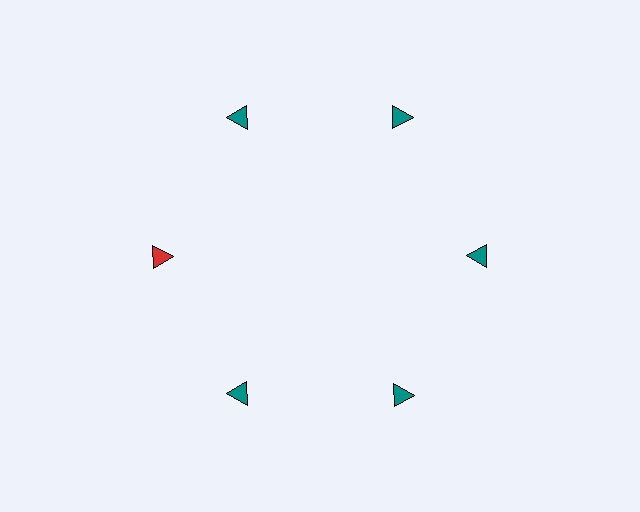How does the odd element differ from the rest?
It has a different color: red instead of teal.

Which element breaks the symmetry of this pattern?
The red triangle at roughly the 9 o'clock position breaks the symmetry. All other shapes are teal triangles.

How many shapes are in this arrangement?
There are 6 shapes arranged in a ring pattern.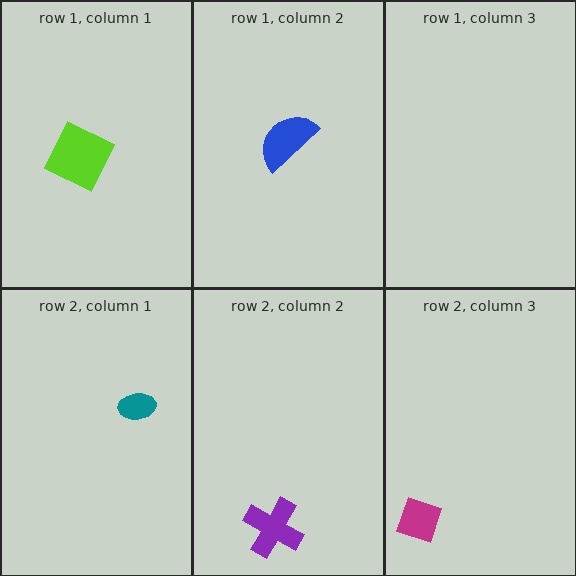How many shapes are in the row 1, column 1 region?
1.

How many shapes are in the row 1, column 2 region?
1.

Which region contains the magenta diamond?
The row 2, column 3 region.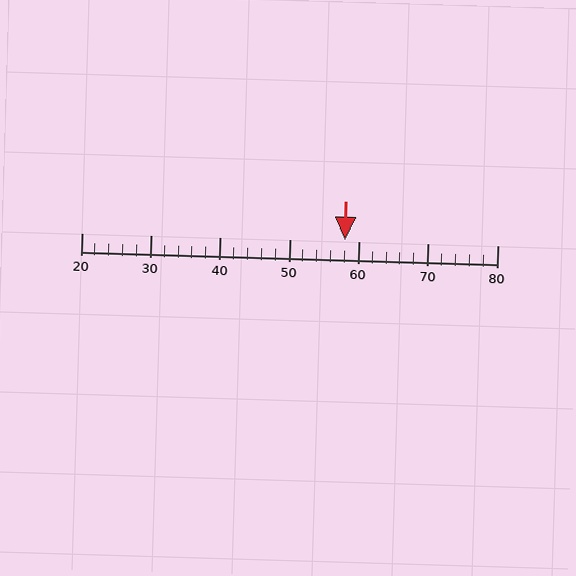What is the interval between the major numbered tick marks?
The major tick marks are spaced 10 units apart.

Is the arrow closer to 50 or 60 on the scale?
The arrow is closer to 60.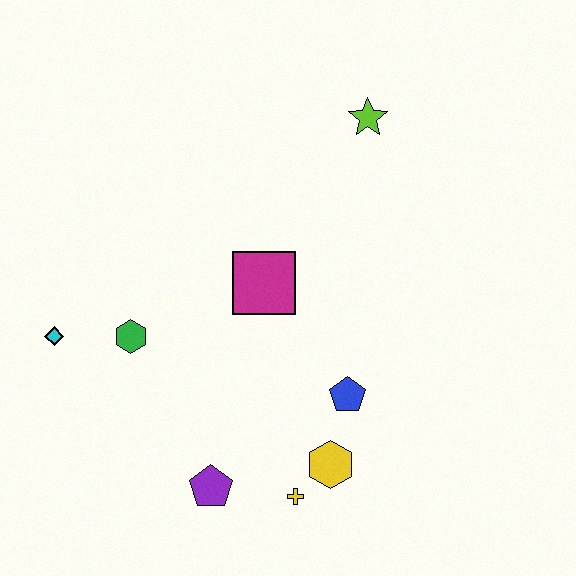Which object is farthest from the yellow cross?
The lime star is farthest from the yellow cross.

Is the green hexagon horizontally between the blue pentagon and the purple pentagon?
No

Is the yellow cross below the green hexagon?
Yes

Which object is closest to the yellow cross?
The yellow hexagon is closest to the yellow cross.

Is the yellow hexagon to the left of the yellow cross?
No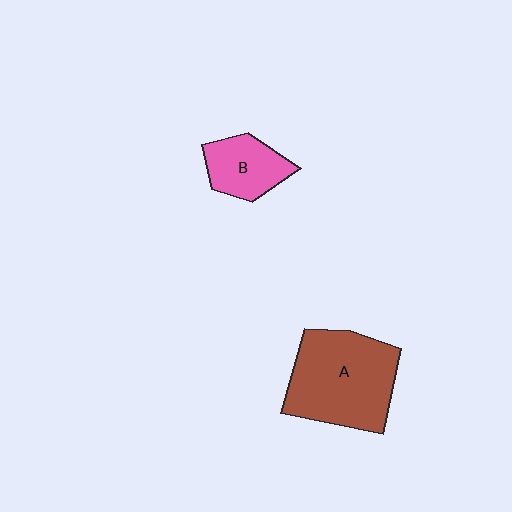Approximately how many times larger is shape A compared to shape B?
Approximately 2.1 times.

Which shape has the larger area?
Shape A (brown).